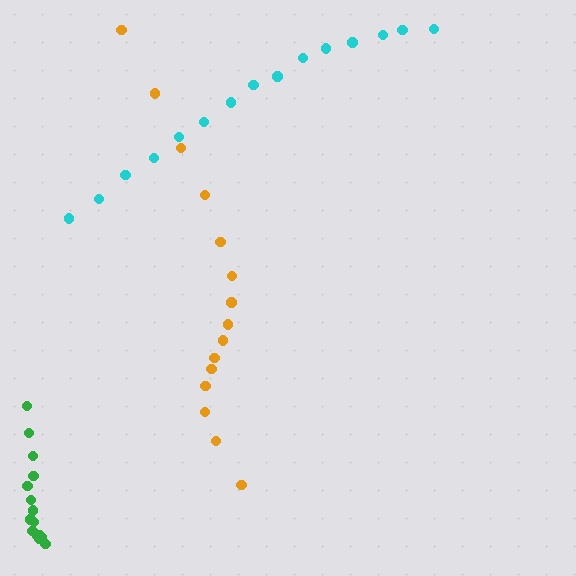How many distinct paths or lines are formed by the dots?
There are 3 distinct paths.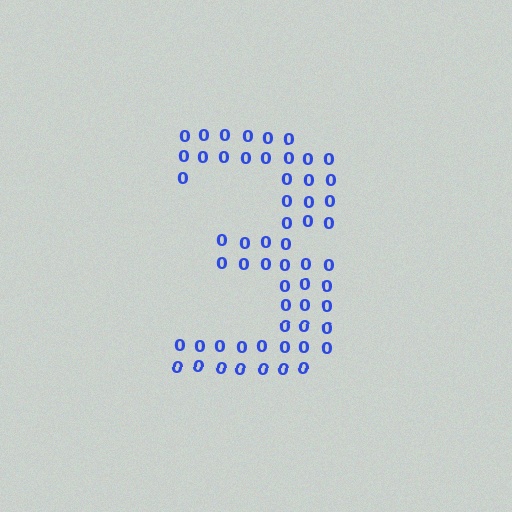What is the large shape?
The large shape is the digit 3.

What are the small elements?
The small elements are digit 0's.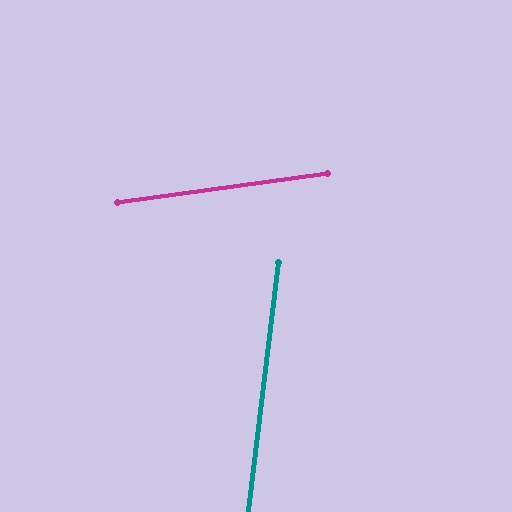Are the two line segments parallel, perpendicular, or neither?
Neither parallel nor perpendicular — they differ by about 75°.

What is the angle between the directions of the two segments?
Approximately 75 degrees.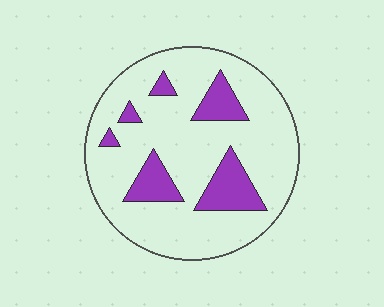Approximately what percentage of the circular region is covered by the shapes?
Approximately 20%.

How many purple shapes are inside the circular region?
6.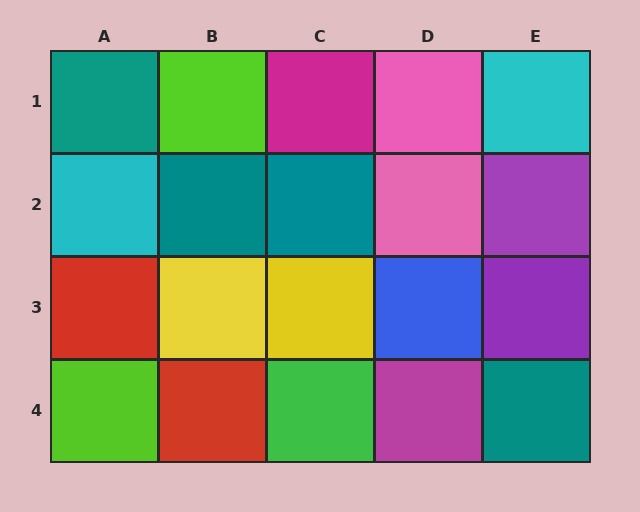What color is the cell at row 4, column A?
Lime.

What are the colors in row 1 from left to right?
Teal, lime, magenta, pink, cyan.